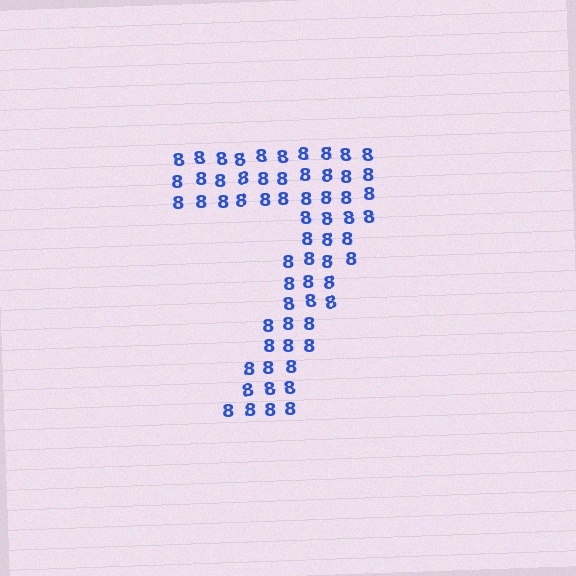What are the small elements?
The small elements are digit 8's.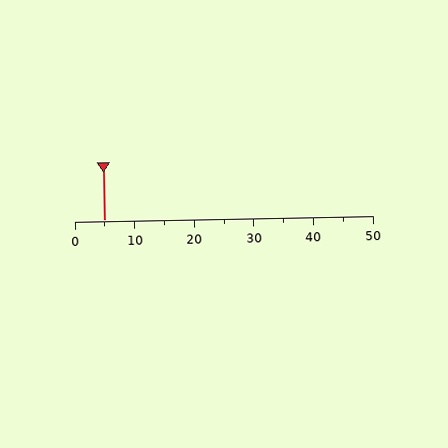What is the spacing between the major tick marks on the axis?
The major ticks are spaced 10 apart.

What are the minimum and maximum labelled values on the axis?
The axis runs from 0 to 50.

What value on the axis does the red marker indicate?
The marker indicates approximately 5.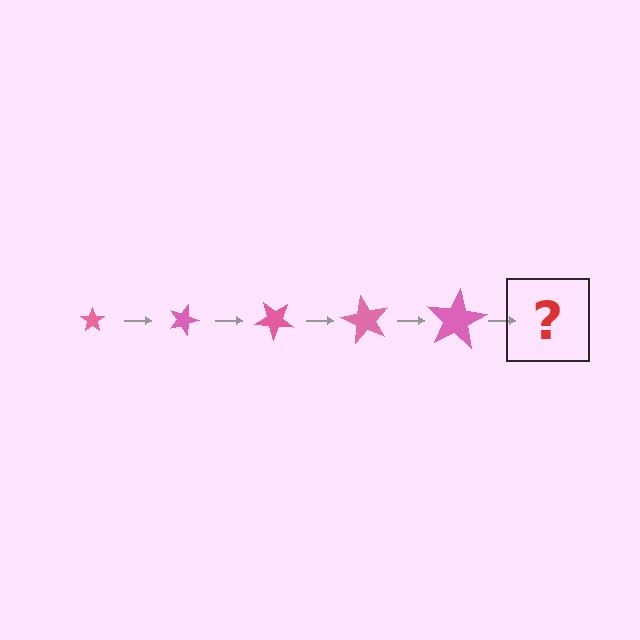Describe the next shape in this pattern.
It should be a star, larger than the previous one and rotated 100 degrees from the start.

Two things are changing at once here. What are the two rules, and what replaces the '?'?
The two rules are that the star grows larger each step and it rotates 20 degrees each step. The '?' should be a star, larger than the previous one and rotated 100 degrees from the start.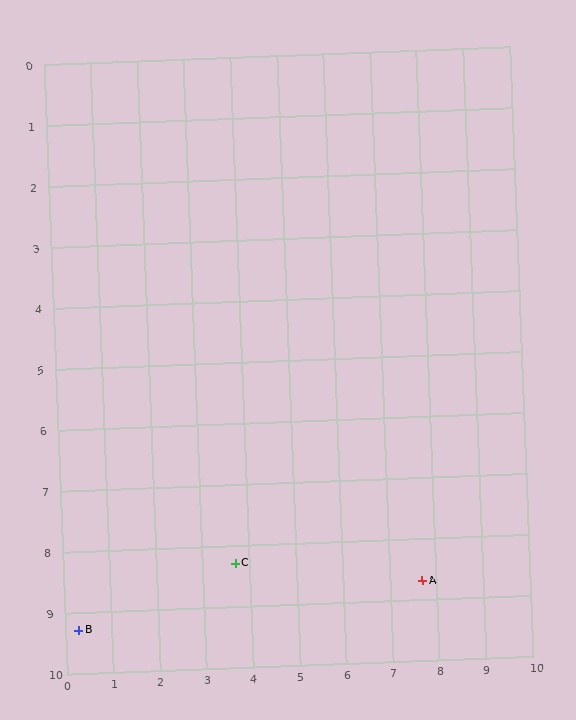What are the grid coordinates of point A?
Point A is at approximately (7.7, 8.7).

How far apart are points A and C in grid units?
Points A and C are about 4.0 grid units apart.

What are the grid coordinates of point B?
Point B is at approximately (0.3, 9.3).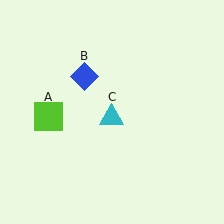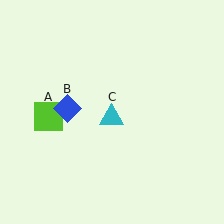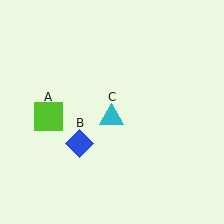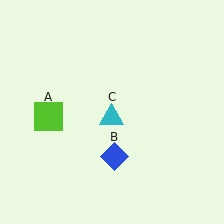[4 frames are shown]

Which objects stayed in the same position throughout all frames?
Lime square (object A) and cyan triangle (object C) remained stationary.